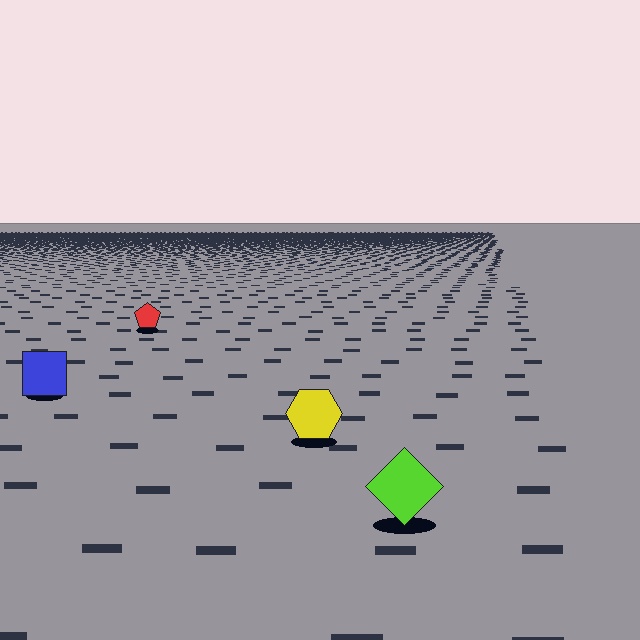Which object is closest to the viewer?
The lime diamond is closest. The texture marks near it are larger and more spread out.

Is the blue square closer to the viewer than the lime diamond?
No. The lime diamond is closer — you can tell from the texture gradient: the ground texture is coarser near it.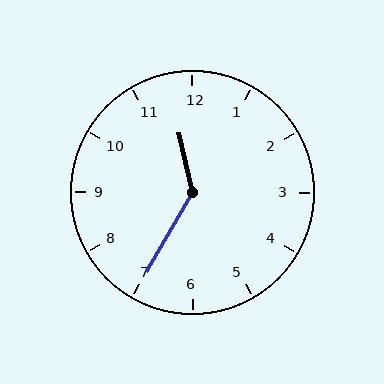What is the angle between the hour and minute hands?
Approximately 138 degrees.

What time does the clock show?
11:35.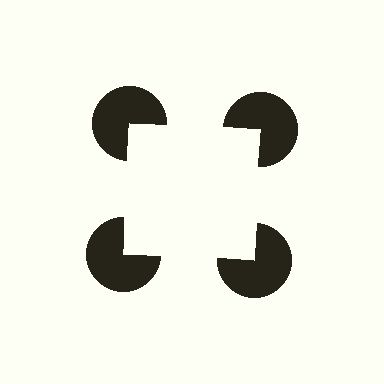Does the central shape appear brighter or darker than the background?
It typically appears slightly brighter than the background, even though no actual brightness change is drawn.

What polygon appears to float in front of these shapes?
An illusory square — its edges are inferred from the aligned wedge cuts in the pac-man discs, not physically drawn.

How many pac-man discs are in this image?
There are 4 — one at each vertex of the illusory square.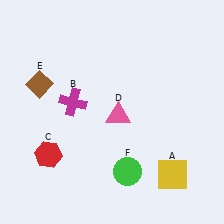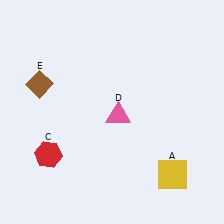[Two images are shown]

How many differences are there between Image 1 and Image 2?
There are 2 differences between the two images.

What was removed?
The magenta cross (B), the green circle (F) were removed in Image 2.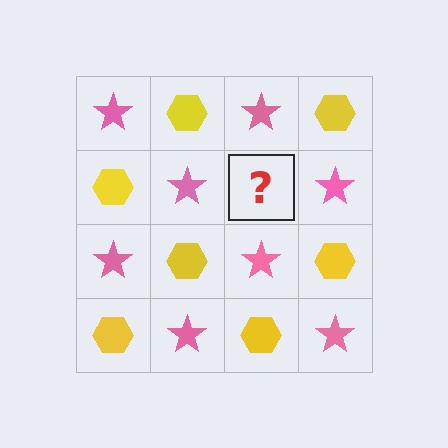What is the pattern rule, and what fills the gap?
The rule is that it alternates pink star and yellow hexagon in a checkerboard pattern. The gap should be filled with a yellow hexagon.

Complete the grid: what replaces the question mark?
The question mark should be replaced with a yellow hexagon.